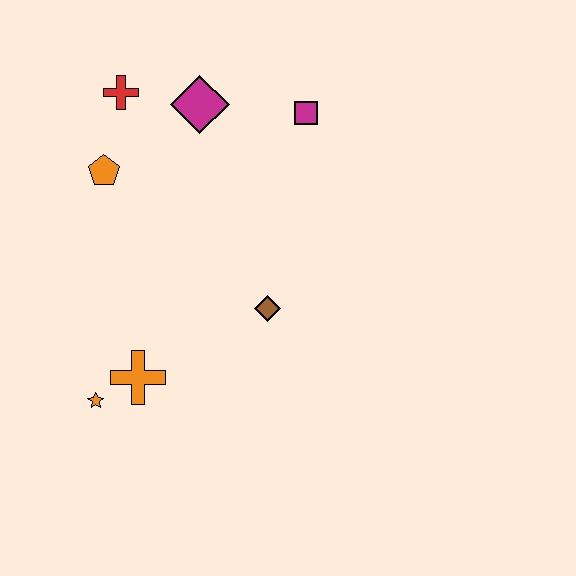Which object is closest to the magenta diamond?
The red cross is closest to the magenta diamond.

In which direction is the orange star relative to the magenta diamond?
The orange star is below the magenta diamond.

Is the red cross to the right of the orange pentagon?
Yes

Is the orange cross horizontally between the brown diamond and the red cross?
Yes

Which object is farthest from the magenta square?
The orange star is farthest from the magenta square.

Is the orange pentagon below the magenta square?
Yes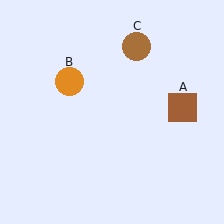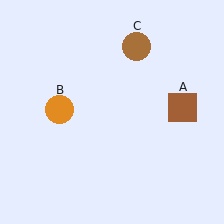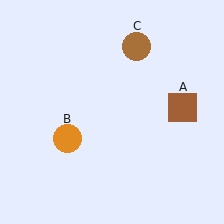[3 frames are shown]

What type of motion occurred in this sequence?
The orange circle (object B) rotated counterclockwise around the center of the scene.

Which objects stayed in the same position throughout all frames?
Brown square (object A) and brown circle (object C) remained stationary.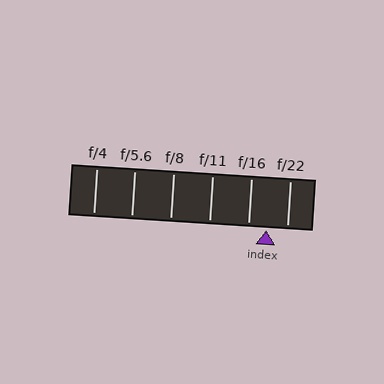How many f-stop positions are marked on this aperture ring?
There are 6 f-stop positions marked.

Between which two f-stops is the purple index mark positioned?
The index mark is between f/16 and f/22.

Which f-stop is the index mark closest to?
The index mark is closest to f/16.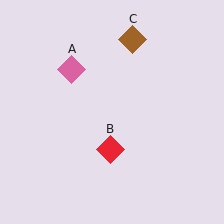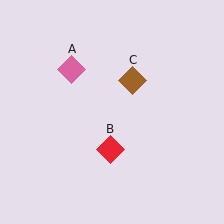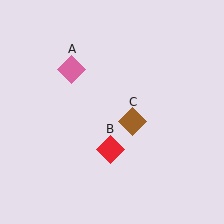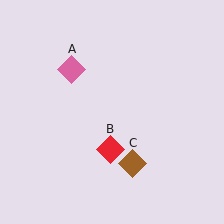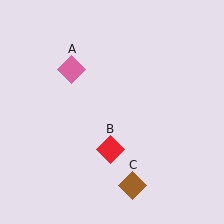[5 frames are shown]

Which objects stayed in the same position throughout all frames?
Pink diamond (object A) and red diamond (object B) remained stationary.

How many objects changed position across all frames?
1 object changed position: brown diamond (object C).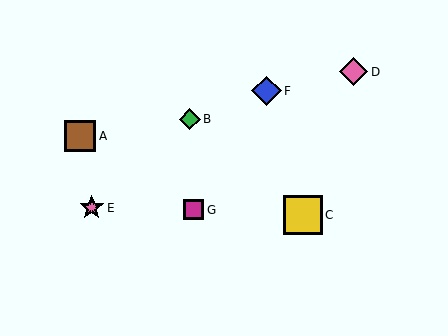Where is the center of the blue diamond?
The center of the blue diamond is at (267, 91).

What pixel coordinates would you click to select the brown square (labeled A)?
Click at (80, 136) to select the brown square A.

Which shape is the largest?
The yellow square (labeled C) is the largest.